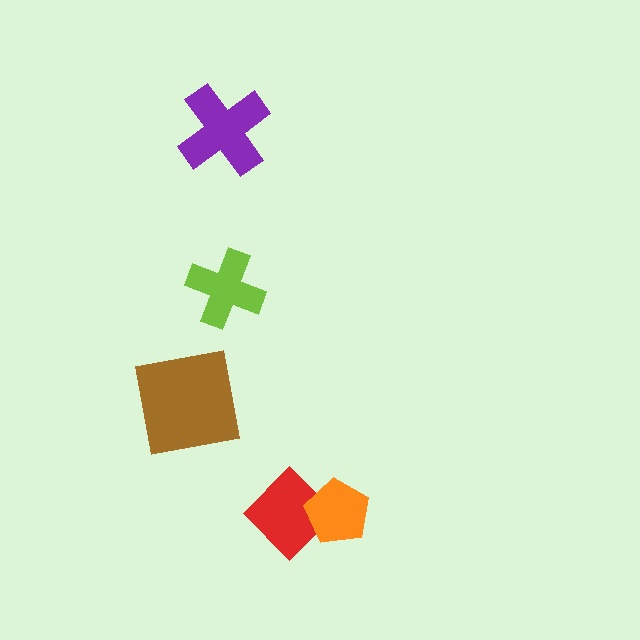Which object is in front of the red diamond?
The orange pentagon is in front of the red diamond.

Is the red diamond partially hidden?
Yes, it is partially covered by another shape.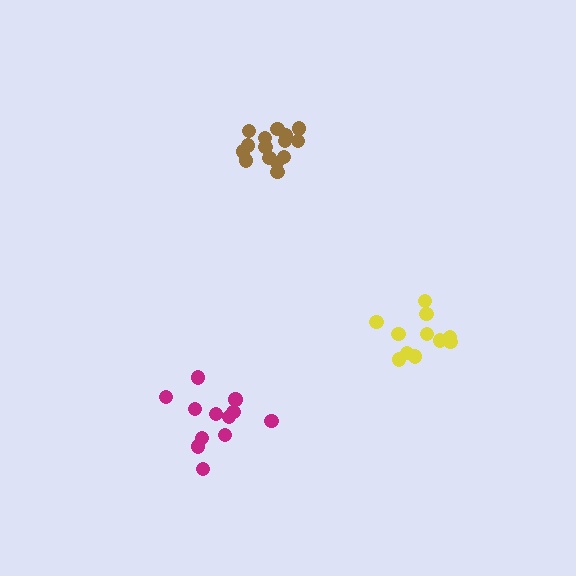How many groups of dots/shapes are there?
There are 3 groups.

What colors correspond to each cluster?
The clusters are colored: yellow, magenta, brown.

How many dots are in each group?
Group 1: 11 dots, Group 2: 12 dots, Group 3: 15 dots (38 total).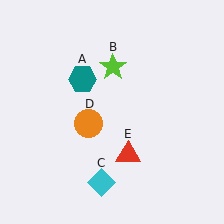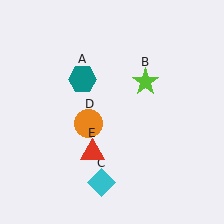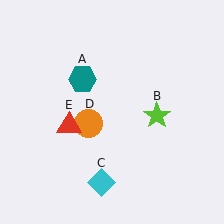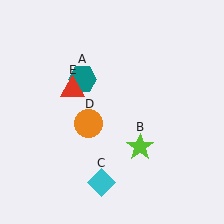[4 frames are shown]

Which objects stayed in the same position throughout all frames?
Teal hexagon (object A) and cyan diamond (object C) and orange circle (object D) remained stationary.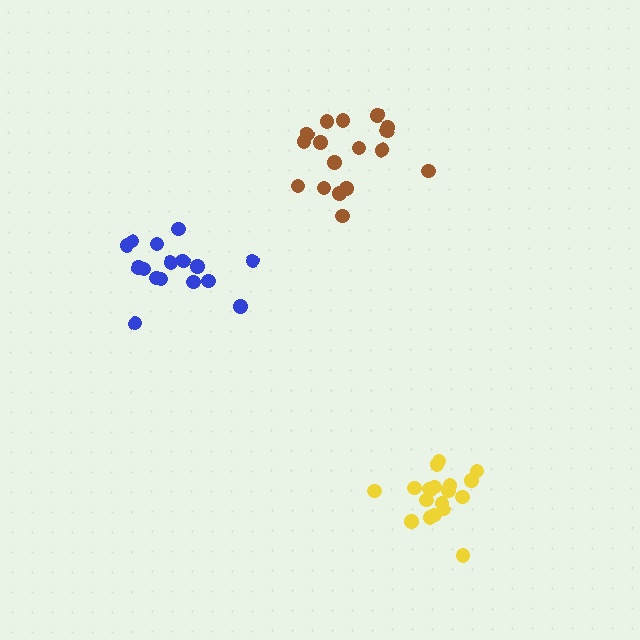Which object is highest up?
The brown cluster is topmost.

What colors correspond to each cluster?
The clusters are colored: blue, yellow, brown.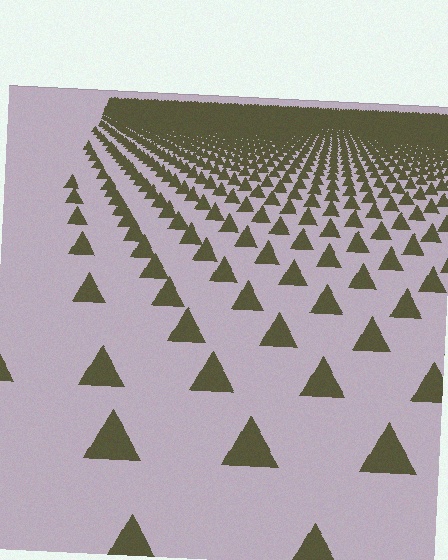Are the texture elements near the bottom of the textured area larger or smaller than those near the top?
Larger. Near the bottom, elements are closer to the viewer and appear at a bigger on-screen size.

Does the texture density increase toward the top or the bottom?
Density increases toward the top.